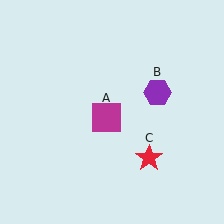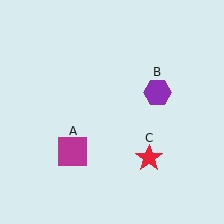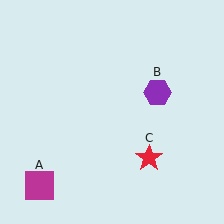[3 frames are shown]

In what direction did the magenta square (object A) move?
The magenta square (object A) moved down and to the left.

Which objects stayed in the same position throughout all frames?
Purple hexagon (object B) and red star (object C) remained stationary.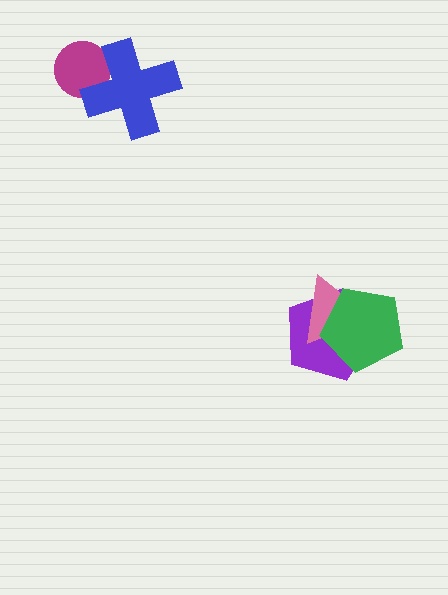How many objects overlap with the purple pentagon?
2 objects overlap with the purple pentagon.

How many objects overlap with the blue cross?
1 object overlaps with the blue cross.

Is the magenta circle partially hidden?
Yes, it is partially covered by another shape.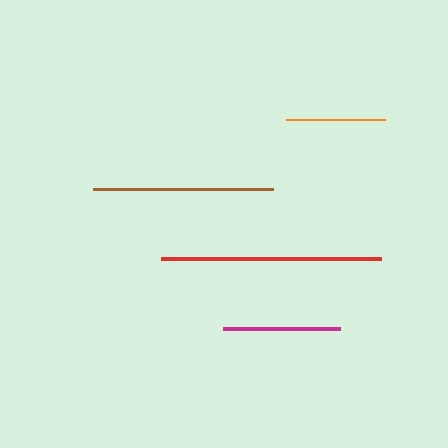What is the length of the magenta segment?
The magenta segment is approximately 118 pixels long.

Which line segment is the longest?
The red line is the longest at approximately 220 pixels.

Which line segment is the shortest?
The orange line is the shortest at approximately 99 pixels.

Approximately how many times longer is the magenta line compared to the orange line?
The magenta line is approximately 1.2 times the length of the orange line.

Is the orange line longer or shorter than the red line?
The red line is longer than the orange line.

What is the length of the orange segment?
The orange segment is approximately 99 pixels long.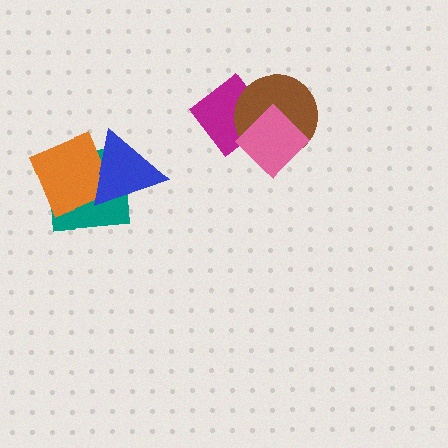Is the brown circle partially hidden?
Yes, it is partially covered by another shape.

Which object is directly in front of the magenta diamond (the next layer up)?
The brown circle is directly in front of the magenta diamond.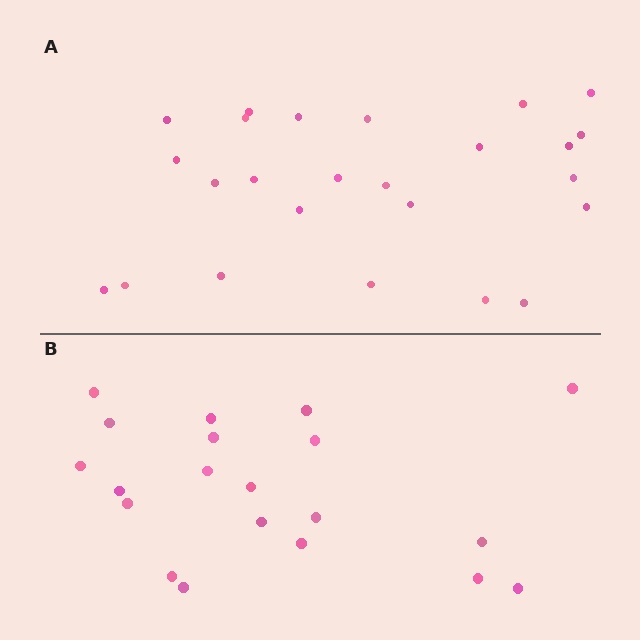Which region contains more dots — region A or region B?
Region A (the top region) has more dots.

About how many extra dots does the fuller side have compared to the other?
Region A has about 5 more dots than region B.